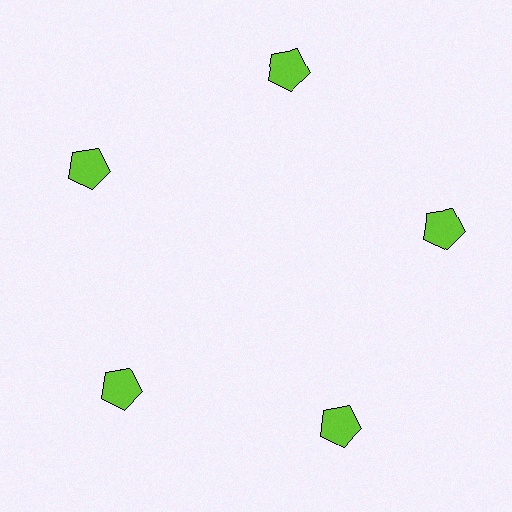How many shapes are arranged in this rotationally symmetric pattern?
There are 5 shapes, arranged in 5 groups of 1.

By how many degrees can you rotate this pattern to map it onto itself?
The pattern maps onto itself every 72 degrees of rotation.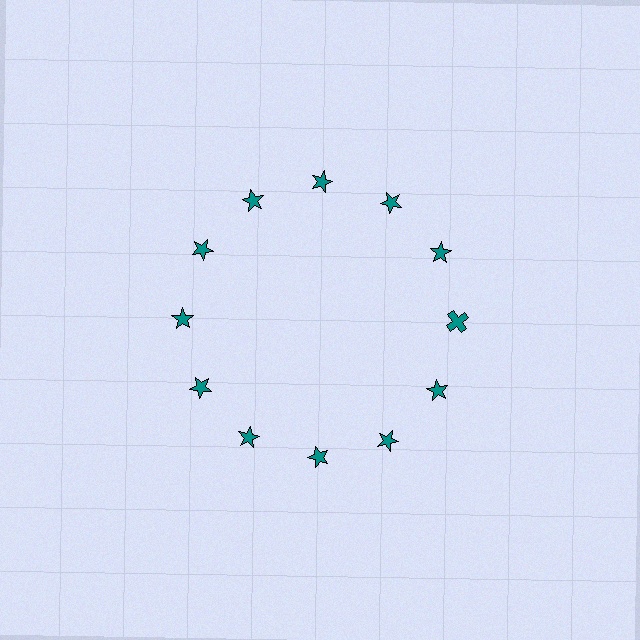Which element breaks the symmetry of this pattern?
The teal cross at roughly the 3 o'clock position breaks the symmetry. All other shapes are teal stars.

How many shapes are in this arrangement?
There are 12 shapes arranged in a ring pattern.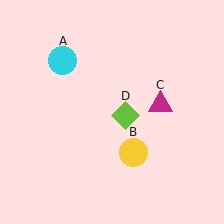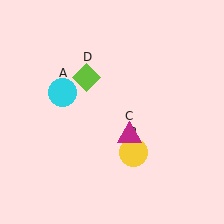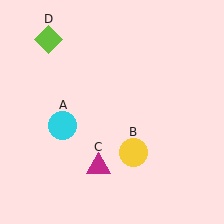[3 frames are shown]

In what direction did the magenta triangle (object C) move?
The magenta triangle (object C) moved down and to the left.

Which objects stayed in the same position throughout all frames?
Yellow circle (object B) remained stationary.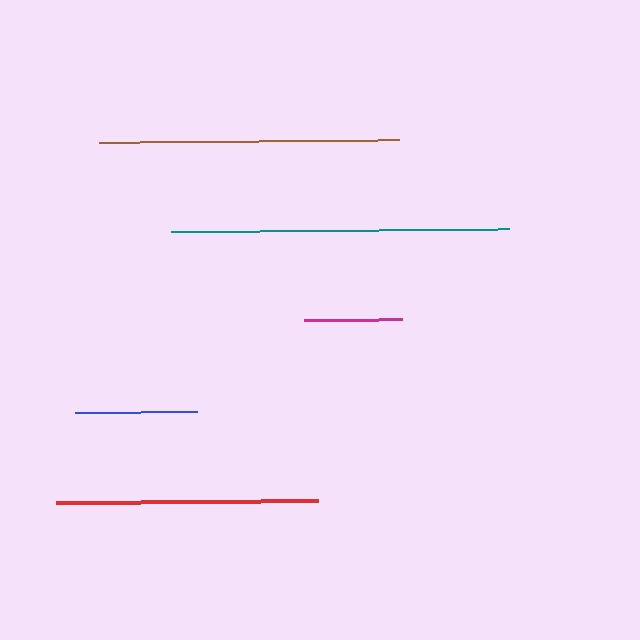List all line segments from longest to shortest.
From longest to shortest: teal, brown, red, blue, magenta.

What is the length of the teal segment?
The teal segment is approximately 338 pixels long.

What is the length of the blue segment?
The blue segment is approximately 122 pixels long.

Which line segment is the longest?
The teal line is the longest at approximately 338 pixels.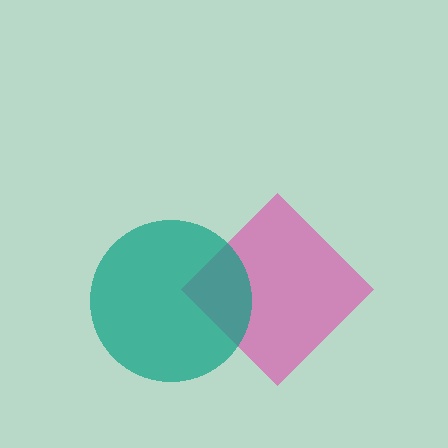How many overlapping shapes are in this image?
There are 2 overlapping shapes in the image.